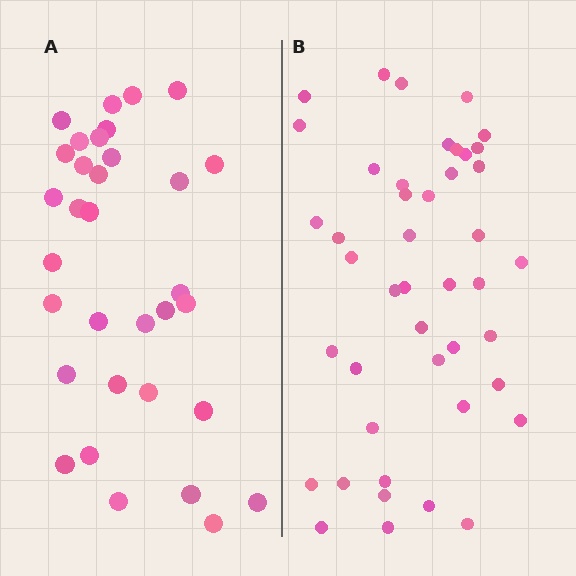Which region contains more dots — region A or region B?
Region B (the right region) has more dots.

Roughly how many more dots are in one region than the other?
Region B has roughly 12 or so more dots than region A.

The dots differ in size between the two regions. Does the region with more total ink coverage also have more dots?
No. Region A has more total ink coverage because its dots are larger, but region B actually contains more individual dots. Total area can be misleading — the number of items is what matters here.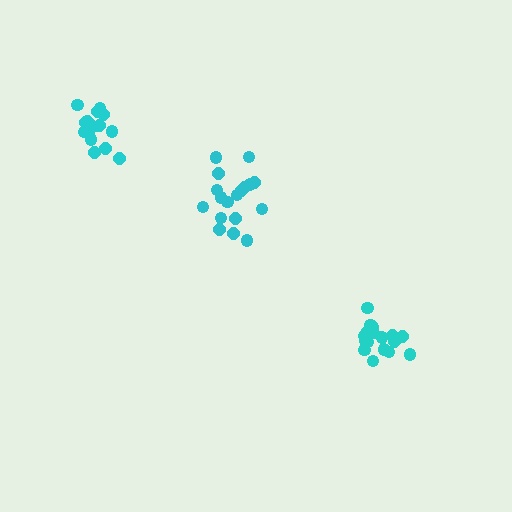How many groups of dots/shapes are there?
There are 3 groups.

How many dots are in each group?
Group 1: 16 dots, Group 2: 18 dots, Group 3: 18 dots (52 total).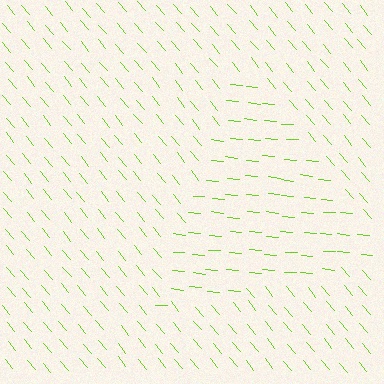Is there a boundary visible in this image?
Yes, there is a texture boundary formed by a change in line orientation.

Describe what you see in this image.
The image is filled with small lime line segments. A triangle region in the image has lines oriented differently from the surrounding lines, creating a visible texture boundary.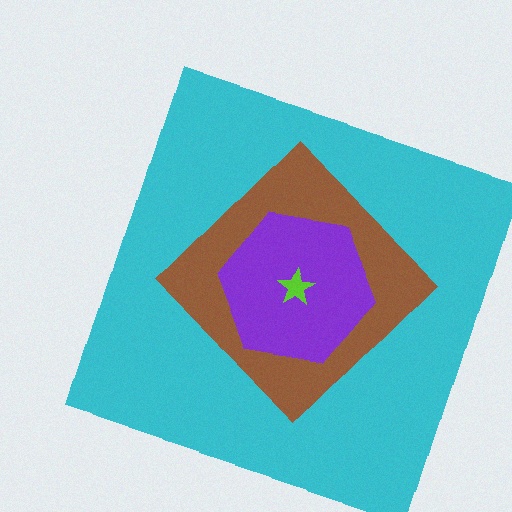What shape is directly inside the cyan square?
The brown diamond.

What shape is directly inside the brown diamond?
The purple hexagon.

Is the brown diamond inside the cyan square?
Yes.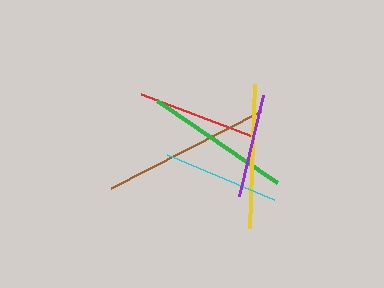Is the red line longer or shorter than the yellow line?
The yellow line is longer than the red line.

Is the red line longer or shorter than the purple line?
The red line is longer than the purple line.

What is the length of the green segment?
The green segment is approximately 145 pixels long.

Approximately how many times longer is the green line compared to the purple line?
The green line is approximately 1.4 times the length of the purple line.